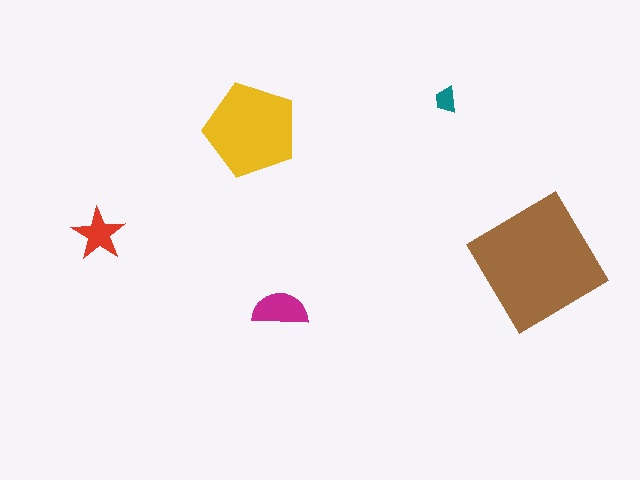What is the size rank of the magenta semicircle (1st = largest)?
3rd.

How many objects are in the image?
There are 5 objects in the image.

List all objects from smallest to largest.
The teal trapezoid, the red star, the magenta semicircle, the yellow pentagon, the brown diamond.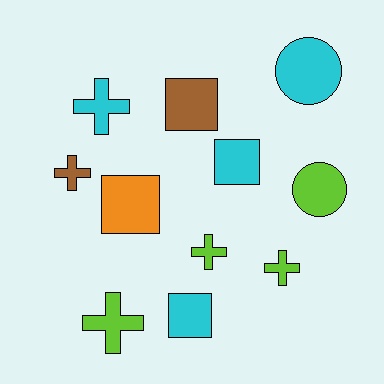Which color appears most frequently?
Lime, with 4 objects.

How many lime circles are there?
There is 1 lime circle.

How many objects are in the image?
There are 11 objects.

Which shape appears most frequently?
Cross, with 5 objects.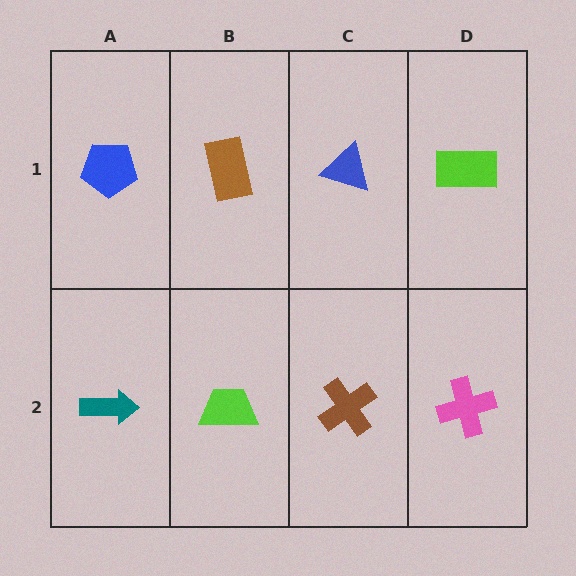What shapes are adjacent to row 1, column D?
A pink cross (row 2, column D), a blue triangle (row 1, column C).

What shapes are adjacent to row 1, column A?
A teal arrow (row 2, column A), a brown rectangle (row 1, column B).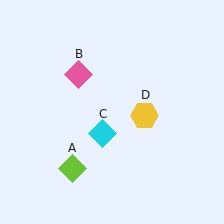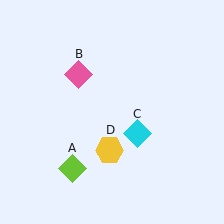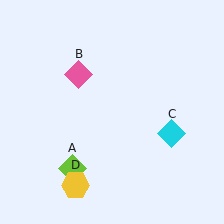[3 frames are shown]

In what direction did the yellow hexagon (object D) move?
The yellow hexagon (object D) moved down and to the left.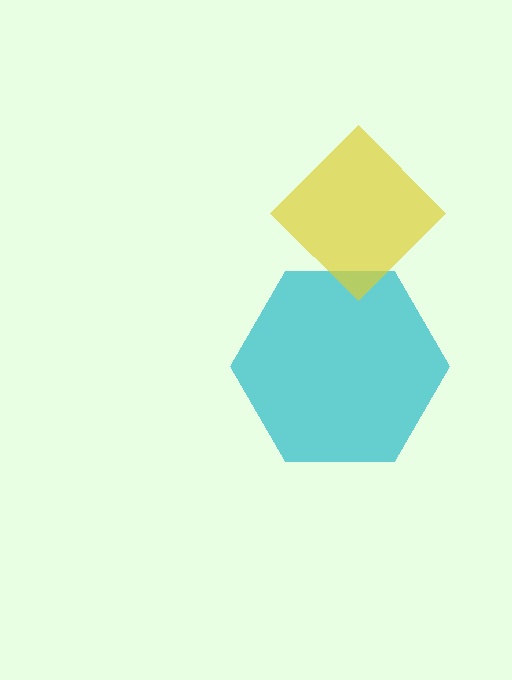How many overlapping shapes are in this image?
There are 2 overlapping shapes in the image.